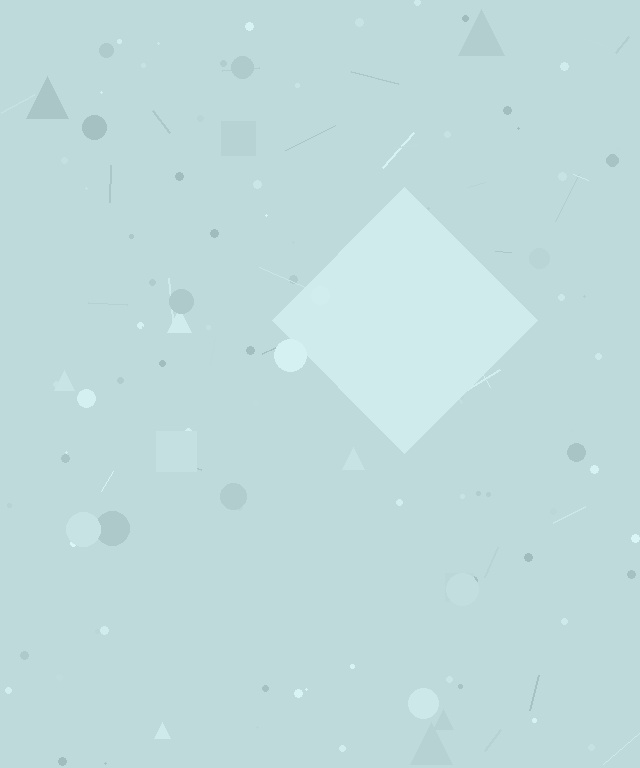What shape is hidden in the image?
A diamond is hidden in the image.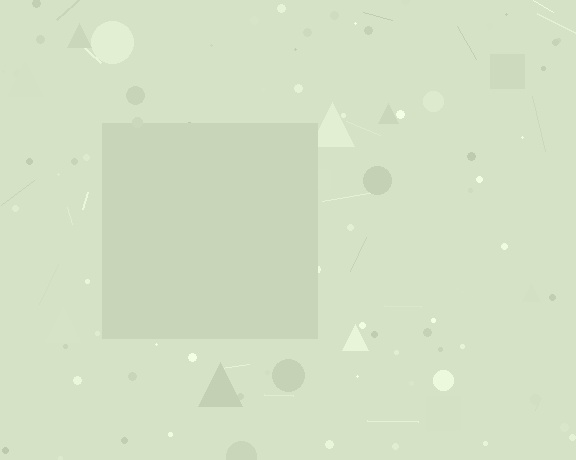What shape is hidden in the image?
A square is hidden in the image.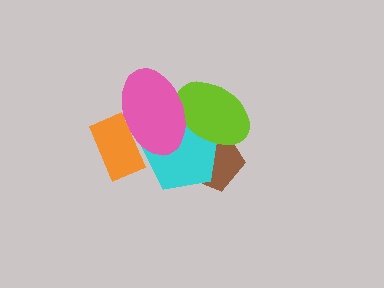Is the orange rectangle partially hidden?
No, no other shape covers it.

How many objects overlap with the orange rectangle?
1 object overlaps with the orange rectangle.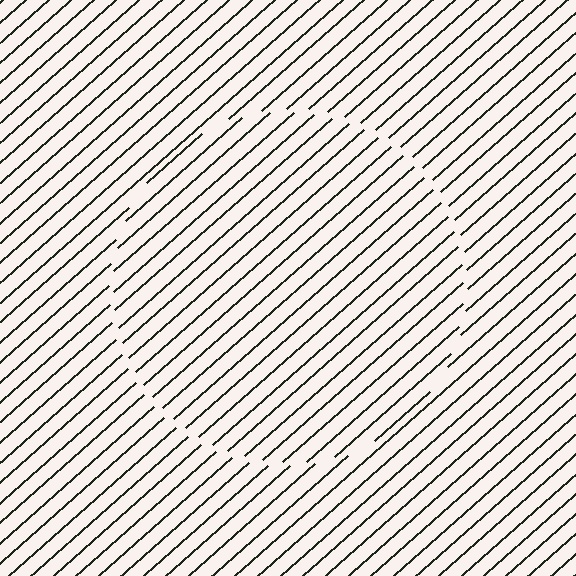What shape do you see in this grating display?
An illusory circle. The interior of the shape contains the same grating, shifted by half a period — the contour is defined by the phase discontinuity where line-ends from the inner and outer gratings abut.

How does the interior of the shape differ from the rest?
The interior of the shape contains the same grating, shifted by half a period — the contour is defined by the phase discontinuity where line-ends from the inner and outer gratings abut.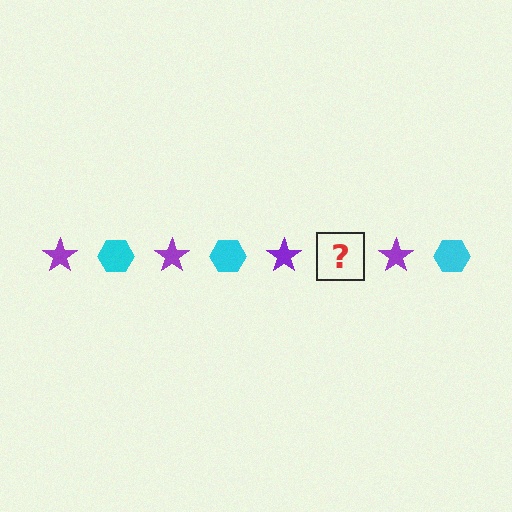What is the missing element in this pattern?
The missing element is a cyan hexagon.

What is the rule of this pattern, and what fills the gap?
The rule is that the pattern alternates between purple star and cyan hexagon. The gap should be filled with a cyan hexagon.